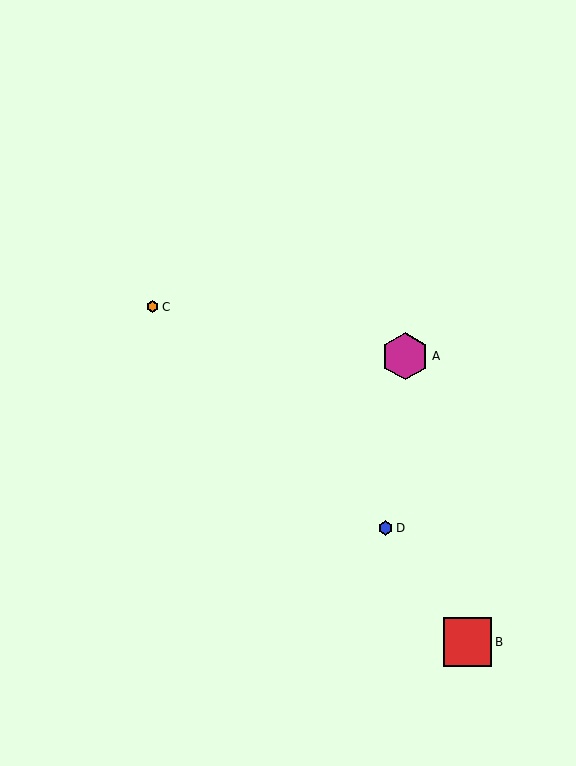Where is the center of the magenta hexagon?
The center of the magenta hexagon is at (405, 356).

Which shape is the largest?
The red square (labeled B) is the largest.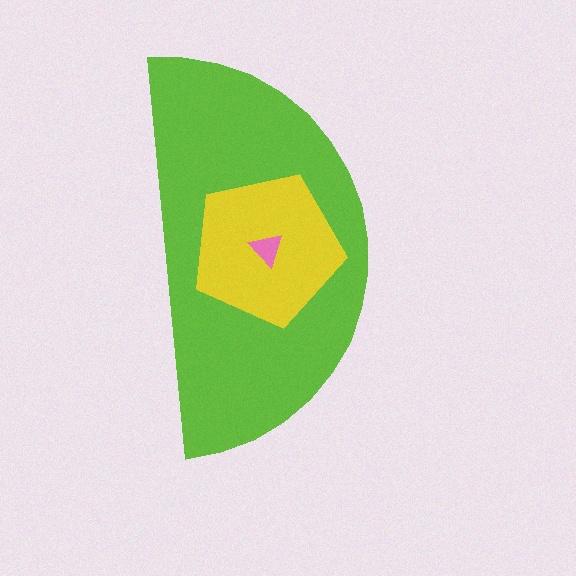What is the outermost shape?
The lime semicircle.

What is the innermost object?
The pink triangle.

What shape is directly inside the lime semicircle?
The yellow pentagon.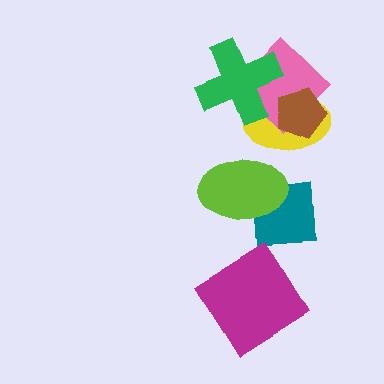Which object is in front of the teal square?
The lime ellipse is in front of the teal square.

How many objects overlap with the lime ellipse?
1 object overlaps with the lime ellipse.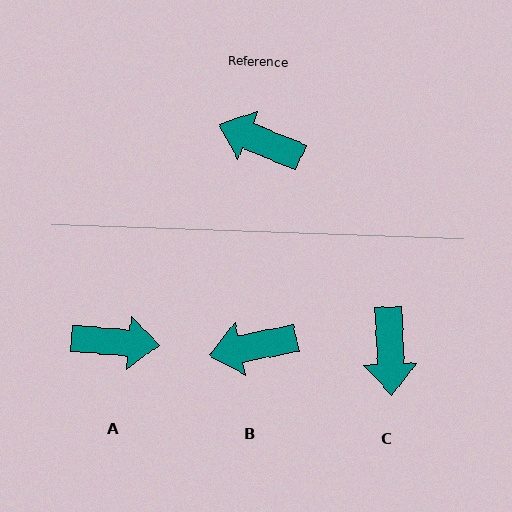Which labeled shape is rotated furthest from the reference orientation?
A, about 162 degrees away.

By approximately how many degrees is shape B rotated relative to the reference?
Approximately 34 degrees counter-clockwise.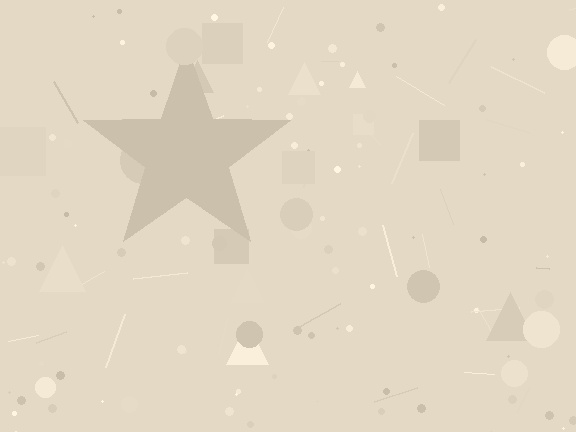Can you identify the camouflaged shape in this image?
The camouflaged shape is a star.